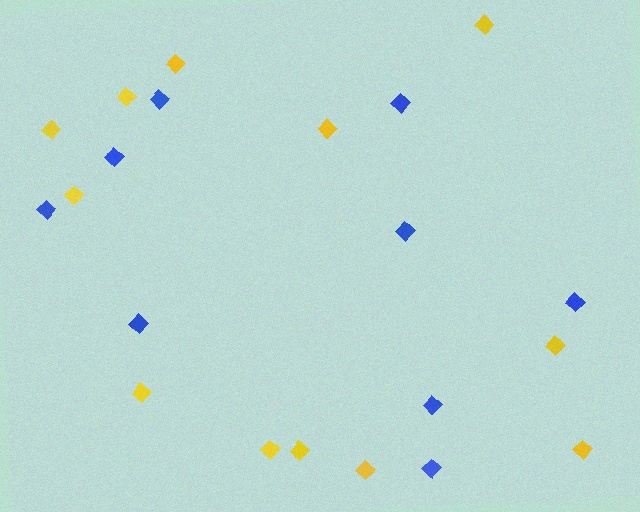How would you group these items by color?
There are 2 groups: one group of blue diamonds (9) and one group of yellow diamonds (12).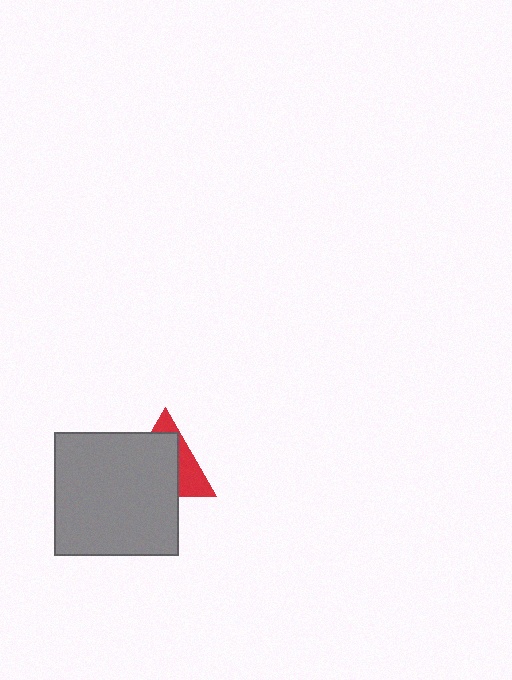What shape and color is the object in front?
The object in front is a gray square.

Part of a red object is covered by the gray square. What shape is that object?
It is a triangle.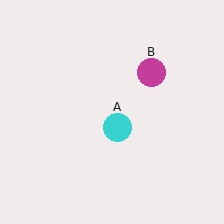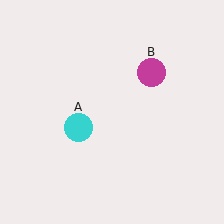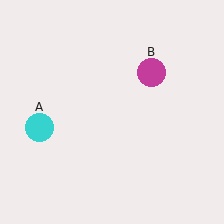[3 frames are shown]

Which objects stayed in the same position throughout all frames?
Magenta circle (object B) remained stationary.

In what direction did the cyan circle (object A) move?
The cyan circle (object A) moved left.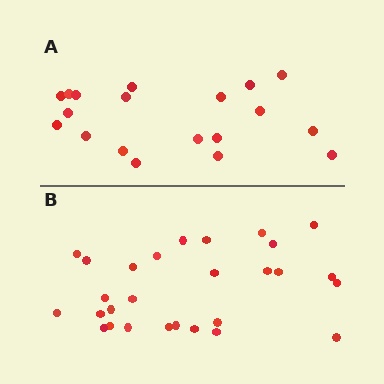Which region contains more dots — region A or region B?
Region B (the bottom region) has more dots.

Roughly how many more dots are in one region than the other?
Region B has roughly 8 or so more dots than region A.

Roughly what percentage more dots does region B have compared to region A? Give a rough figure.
About 45% more.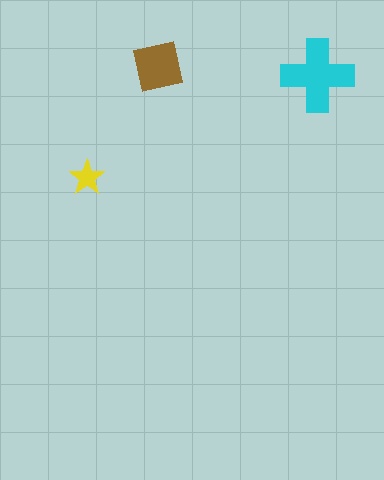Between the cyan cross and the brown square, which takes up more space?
The cyan cross.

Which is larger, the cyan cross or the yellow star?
The cyan cross.